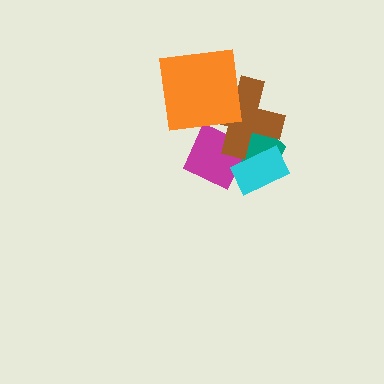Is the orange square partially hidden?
No, no other shape covers it.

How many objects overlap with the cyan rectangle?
3 objects overlap with the cyan rectangle.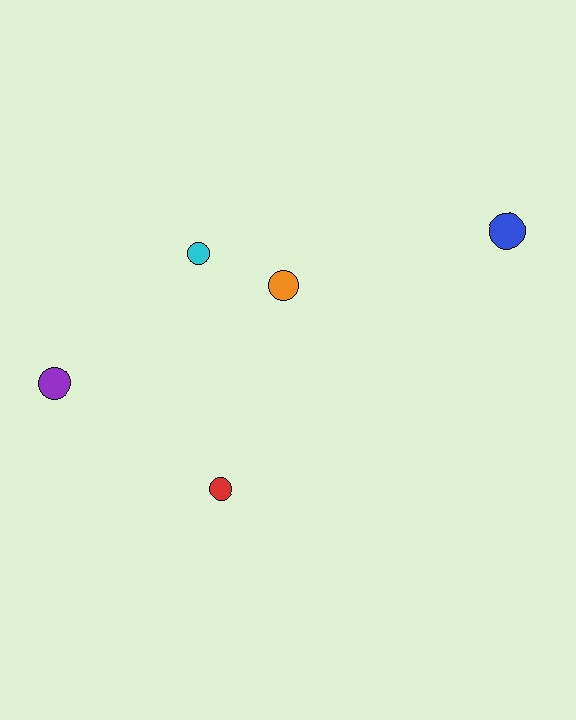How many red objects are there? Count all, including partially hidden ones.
There is 1 red object.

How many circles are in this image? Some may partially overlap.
There are 5 circles.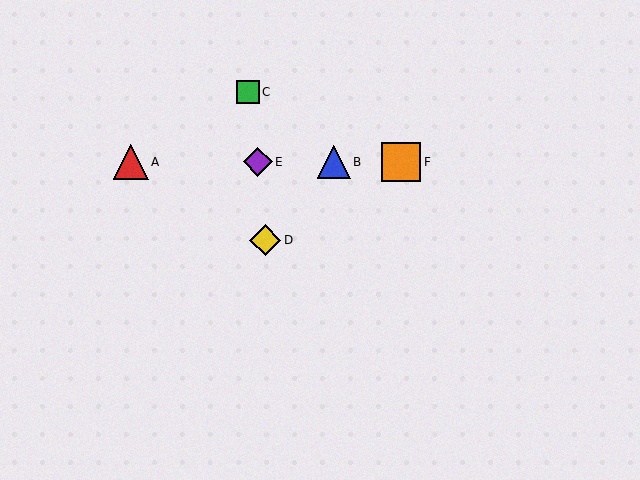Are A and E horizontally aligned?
Yes, both are at y≈162.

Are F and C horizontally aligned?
No, F is at y≈162 and C is at y≈92.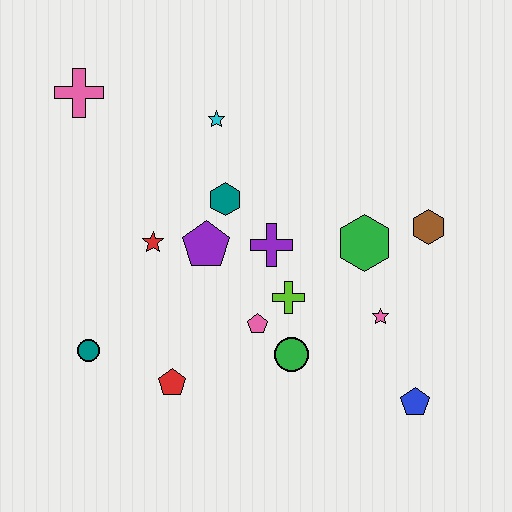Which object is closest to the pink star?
The green hexagon is closest to the pink star.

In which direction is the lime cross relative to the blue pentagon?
The lime cross is to the left of the blue pentagon.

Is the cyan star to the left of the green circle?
Yes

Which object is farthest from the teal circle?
The brown hexagon is farthest from the teal circle.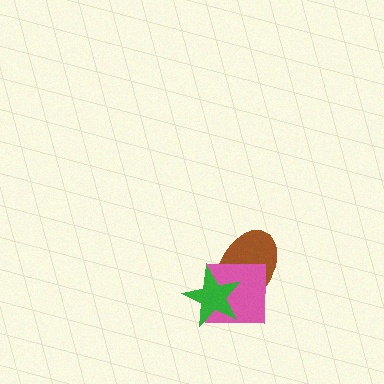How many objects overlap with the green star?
2 objects overlap with the green star.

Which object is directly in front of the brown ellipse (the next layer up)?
The pink square is directly in front of the brown ellipse.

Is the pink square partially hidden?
Yes, it is partially covered by another shape.